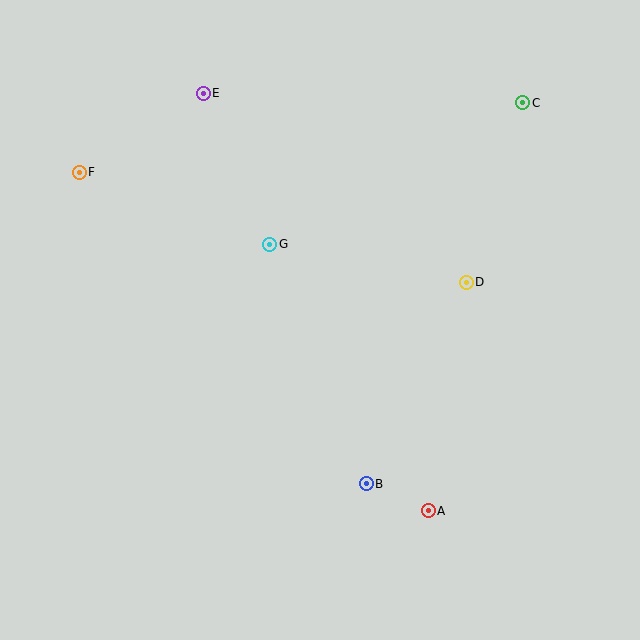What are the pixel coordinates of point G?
Point G is at (270, 244).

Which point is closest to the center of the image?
Point G at (270, 244) is closest to the center.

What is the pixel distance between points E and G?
The distance between E and G is 165 pixels.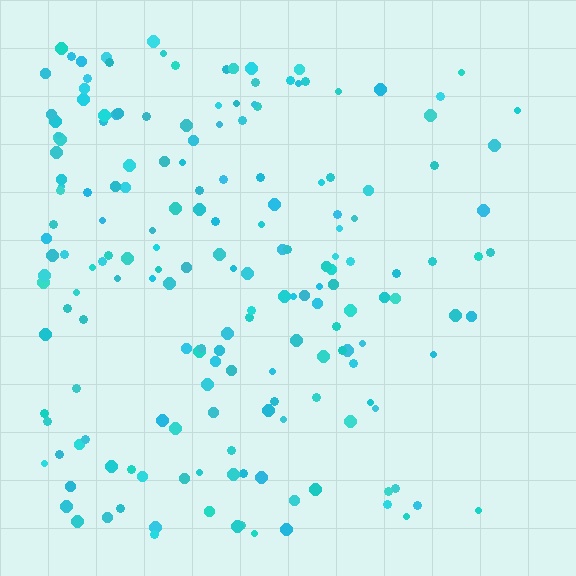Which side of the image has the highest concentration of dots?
The left.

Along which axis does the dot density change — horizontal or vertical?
Horizontal.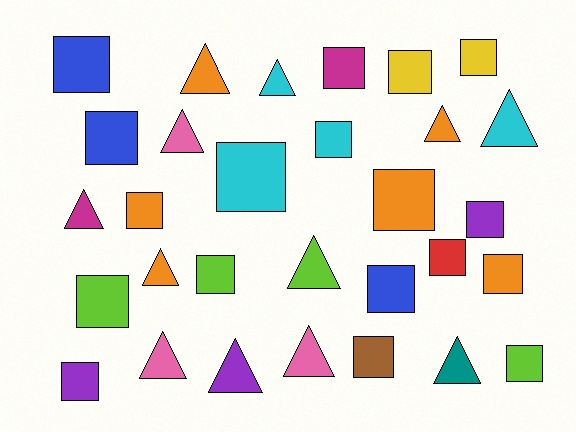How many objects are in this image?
There are 30 objects.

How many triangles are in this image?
There are 12 triangles.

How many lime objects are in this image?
There are 4 lime objects.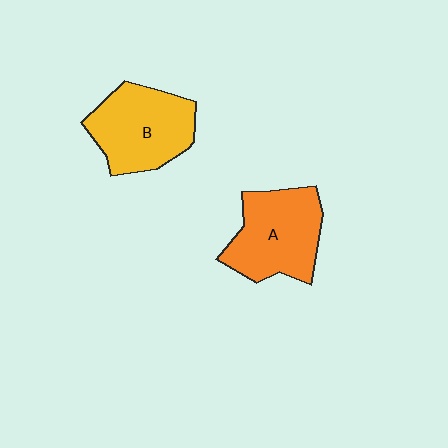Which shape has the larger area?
Shape B (yellow).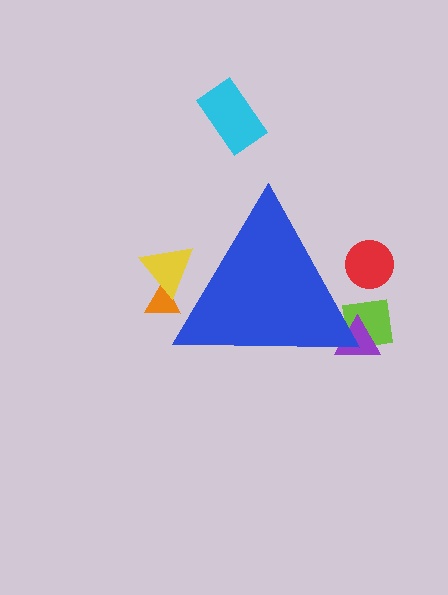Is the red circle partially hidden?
Yes, the red circle is partially hidden behind the blue triangle.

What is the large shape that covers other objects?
A blue triangle.